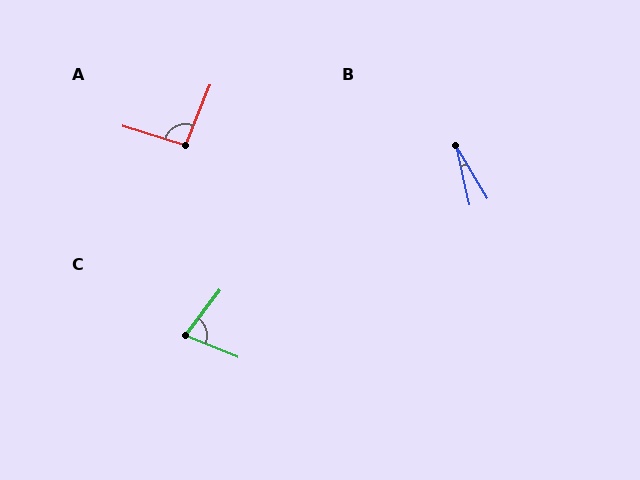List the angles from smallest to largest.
B (18°), C (76°), A (95°).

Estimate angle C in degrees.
Approximately 76 degrees.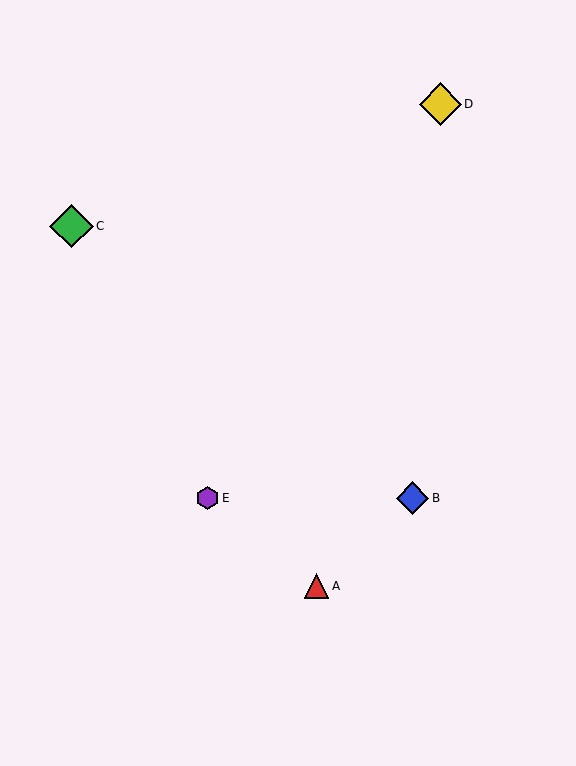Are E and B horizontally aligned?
Yes, both are at y≈498.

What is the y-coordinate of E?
Object E is at y≈498.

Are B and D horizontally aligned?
No, B is at y≈498 and D is at y≈104.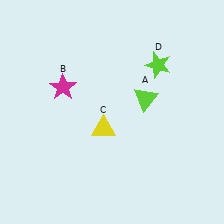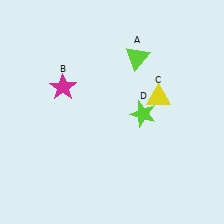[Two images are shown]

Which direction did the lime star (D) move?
The lime star (D) moved down.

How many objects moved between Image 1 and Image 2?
3 objects moved between the two images.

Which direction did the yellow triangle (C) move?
The yellow triangle (C) moved right.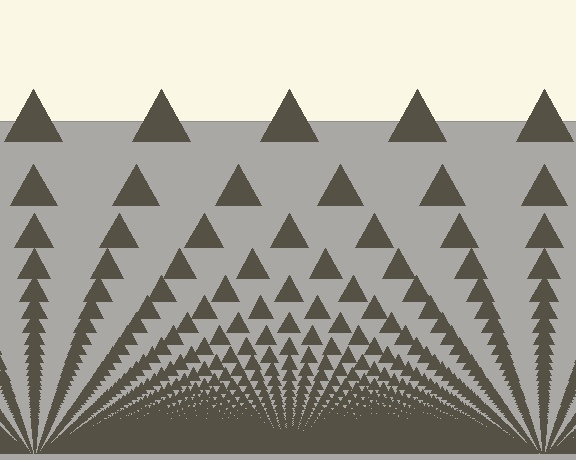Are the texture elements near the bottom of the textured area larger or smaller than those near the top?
Smaller. The gradient is inverted — elements near the bottom are smaller and denser.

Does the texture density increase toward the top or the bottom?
Density increases toward the bottom.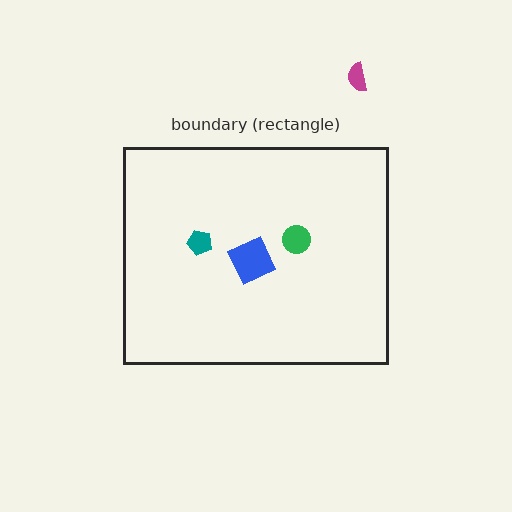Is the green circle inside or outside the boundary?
Inside.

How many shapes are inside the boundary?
3 inside, 1 outside.